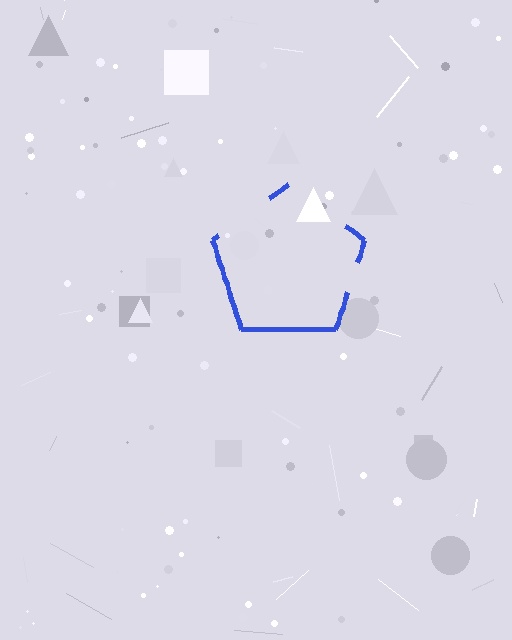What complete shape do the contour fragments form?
The contour fragments form a pentagon.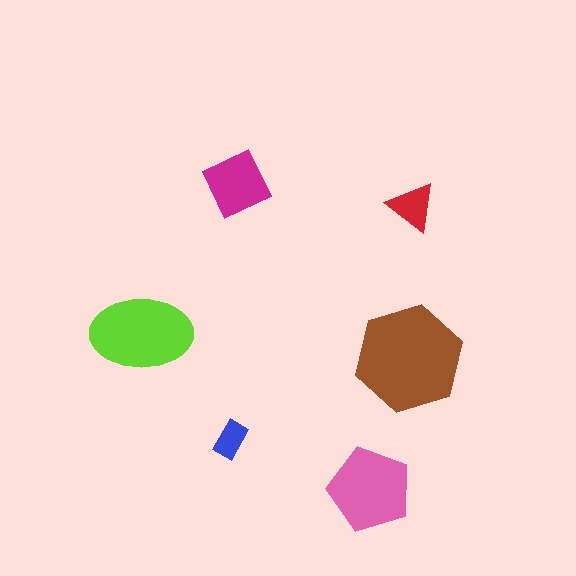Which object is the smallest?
The blue rectangle.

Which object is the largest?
The brown hexagon.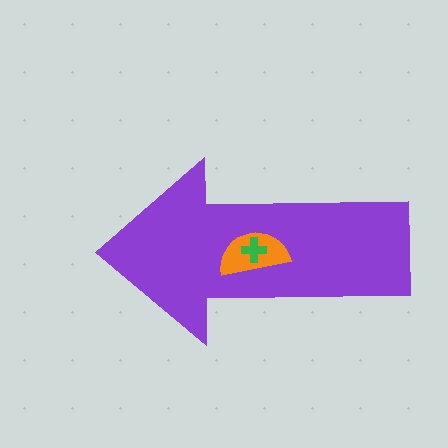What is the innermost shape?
The green cross.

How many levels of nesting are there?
3.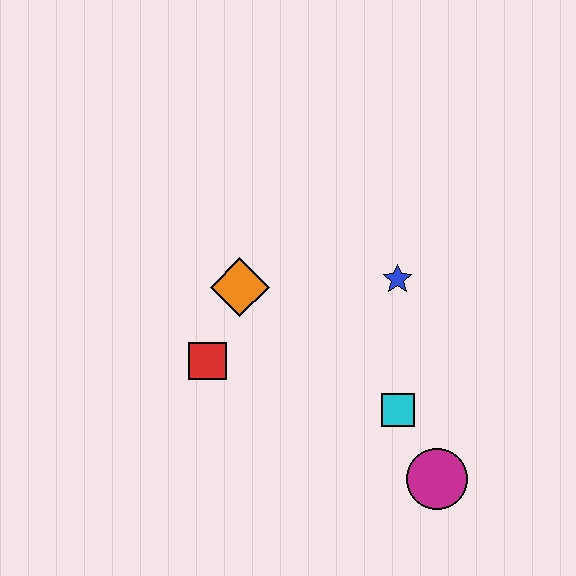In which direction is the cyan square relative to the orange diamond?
The cyan square is to the right of the orange diamond.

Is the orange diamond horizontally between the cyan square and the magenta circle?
No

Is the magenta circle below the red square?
Yes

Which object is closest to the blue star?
The cyan square is closest to the blue star.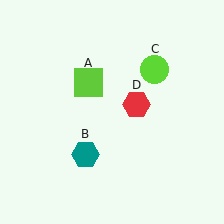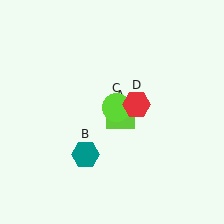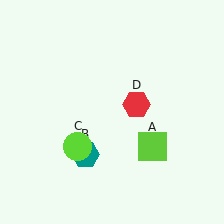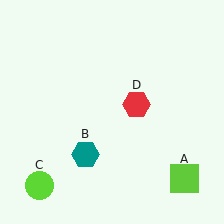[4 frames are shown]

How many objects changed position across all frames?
2 objects changed position: lime square (object A), lime circle (object C).